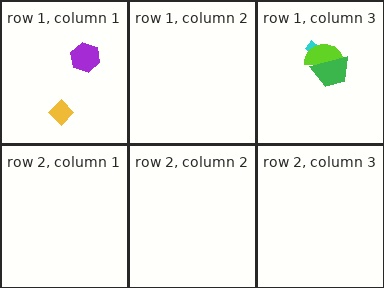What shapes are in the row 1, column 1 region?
The purple hexagon, the yellow diamond.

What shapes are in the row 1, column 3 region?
The cyan arrow, the lime semicircle, the green trapezoid.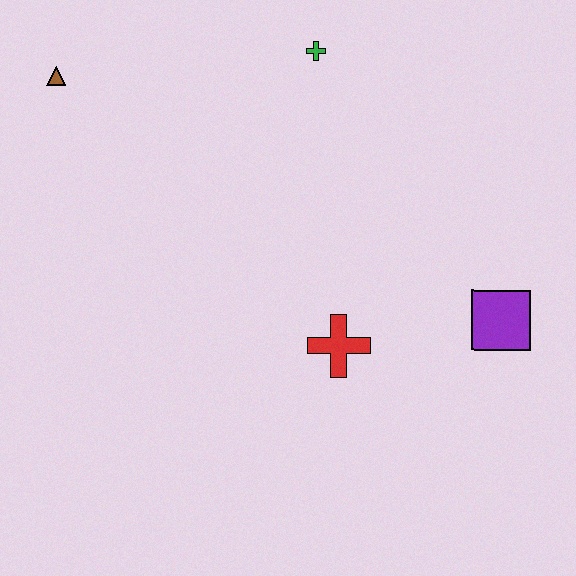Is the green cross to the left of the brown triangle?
No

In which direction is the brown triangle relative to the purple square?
The brown triangle is to the left of the purple square.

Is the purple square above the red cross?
Yes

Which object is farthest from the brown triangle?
The purple square is farthest from the brown triangle.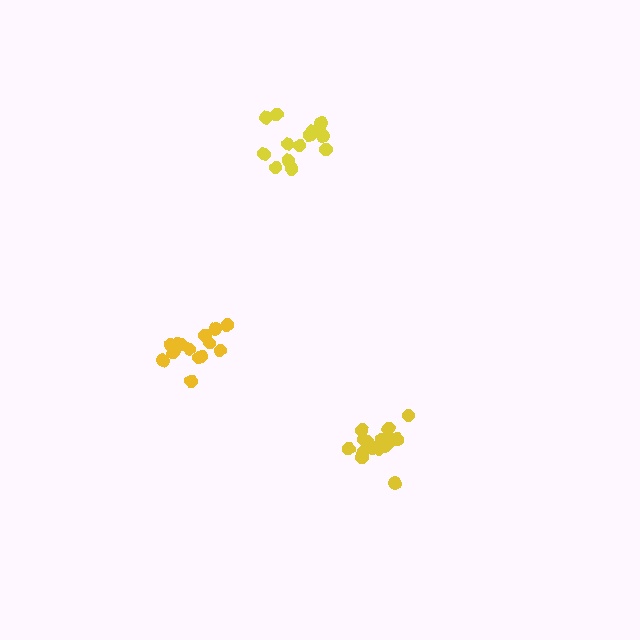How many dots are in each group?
Group 1: 18 dots, Group 2: 14 dots, Group 3: 14 dots (46 total).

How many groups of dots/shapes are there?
There are 3 groups.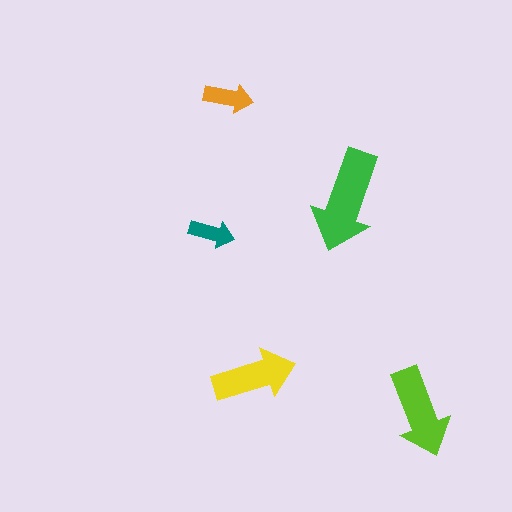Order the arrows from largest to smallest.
the green one, the lime one, the yellow one, the orange one, the teal one.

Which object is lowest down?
The lime arrow is bottommost.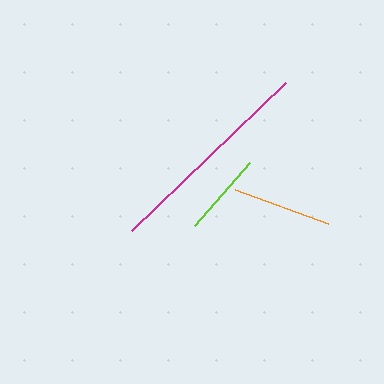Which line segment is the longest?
The magenta line is the longest at approximately 213 pixels.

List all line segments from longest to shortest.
From longest to shortest: magenta, orange, lime.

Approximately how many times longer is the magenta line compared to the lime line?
The magenta line is approximately 2.6 times the length of the lime line.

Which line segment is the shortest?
The lime line is the shortest at approximately 83 pixels.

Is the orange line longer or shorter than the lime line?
The orange line is longer than the lime line.